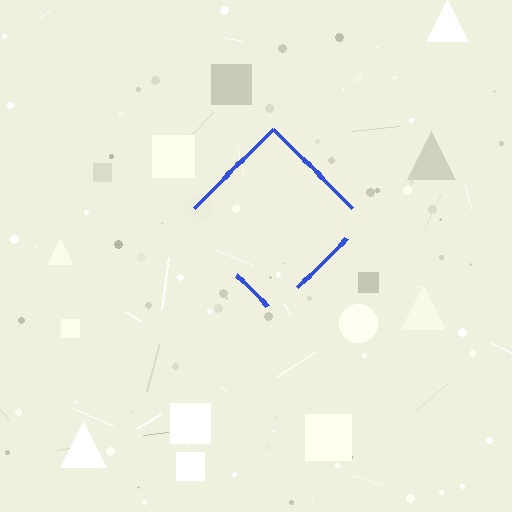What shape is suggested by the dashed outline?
The dashed outline suggests a diamond.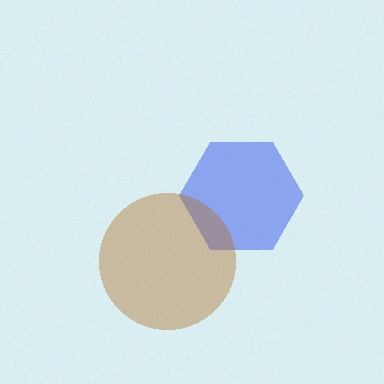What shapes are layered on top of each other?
The layered shapes are: a blue hexagon, a brown circle.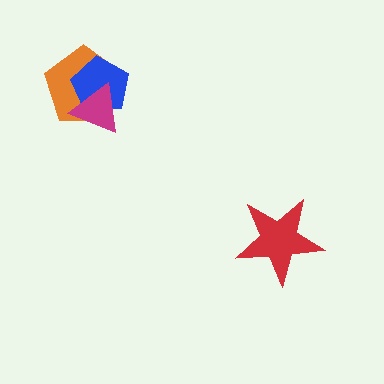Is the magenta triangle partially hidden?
No, no other shape covers it.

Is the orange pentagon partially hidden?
Yes, it is partially covered by another shape.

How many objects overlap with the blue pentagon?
2 objects overlap with the blue pentagon.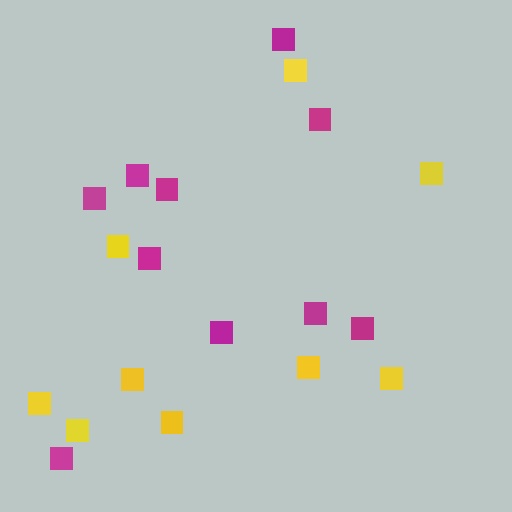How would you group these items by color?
There are 2 groups: one group of magenta squares (10) and one group of yellow squares (9).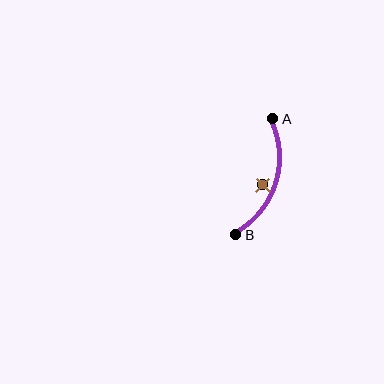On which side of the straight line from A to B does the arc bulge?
The arc bulges to the right of the straight line connecting A and B.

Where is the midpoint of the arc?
The arc midpoint is the point on the curve farthest from the straight line joining A and B. It sits to the right of that line.